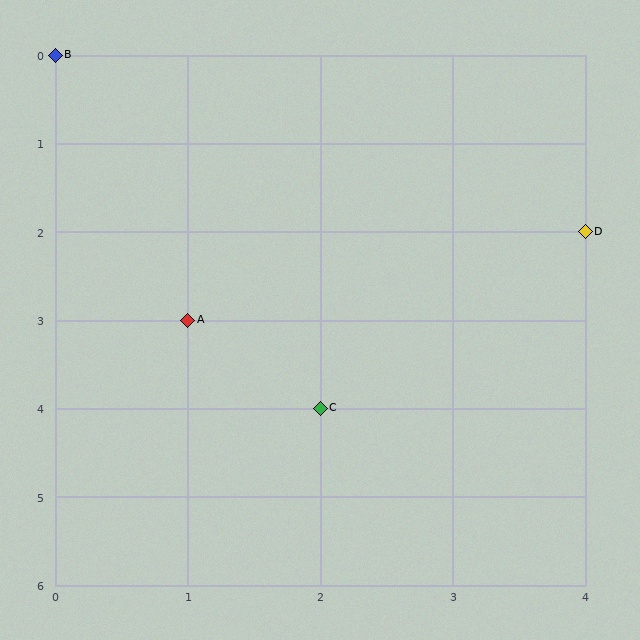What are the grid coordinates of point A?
Point A is at grid coordinates (1, 3).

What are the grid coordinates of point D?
Point D is at grid coordinates (4, 2).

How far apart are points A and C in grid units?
Points A and C are 1 column and 1 row apart (about 1.4 grid units diagonally).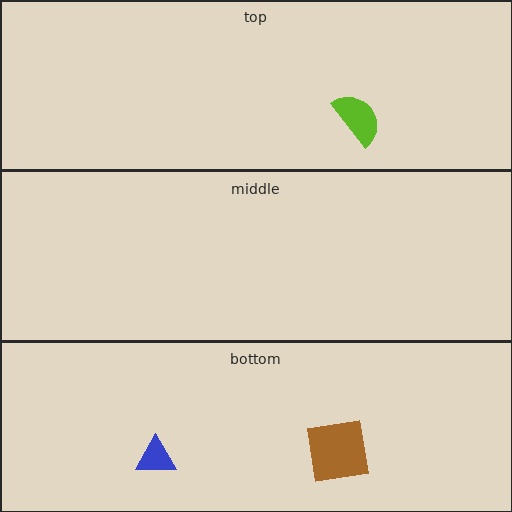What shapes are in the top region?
The lime semicircle.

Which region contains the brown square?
The bottom region.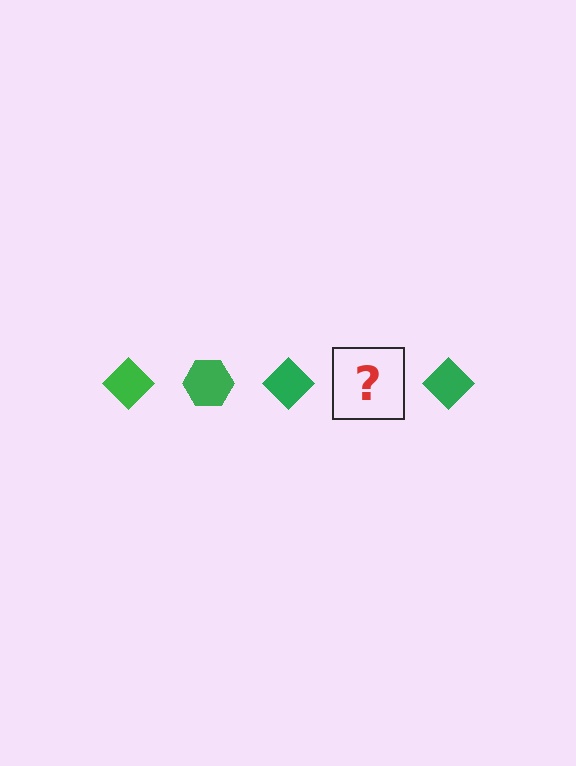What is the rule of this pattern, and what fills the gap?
The rule is that the pattern cycles through diamond, hexagon shapes in green. The gap should be filled with a green hexagon.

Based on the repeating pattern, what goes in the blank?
The blank should be a green hexagon.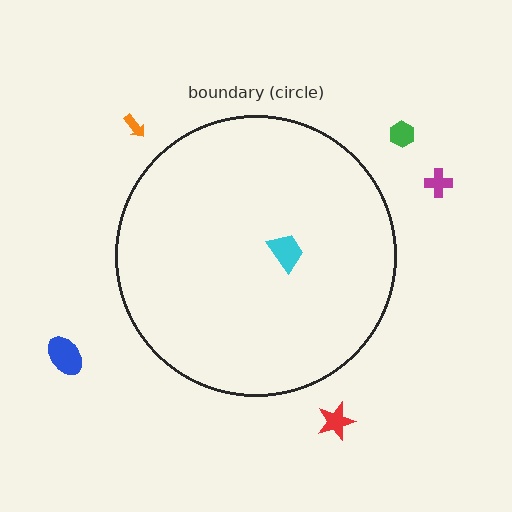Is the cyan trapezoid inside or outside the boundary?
Inside.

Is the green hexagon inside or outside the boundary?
Outside.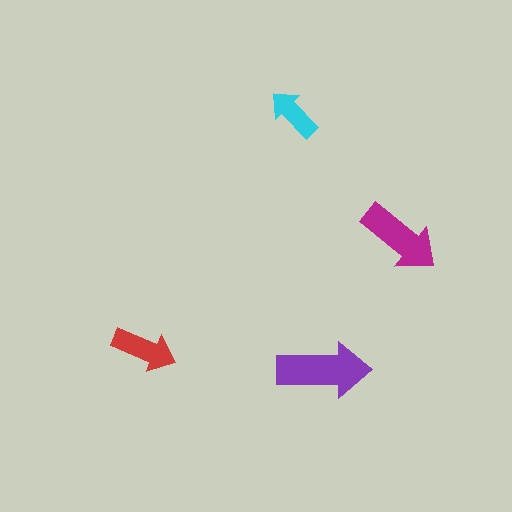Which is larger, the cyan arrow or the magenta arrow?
The magenta one.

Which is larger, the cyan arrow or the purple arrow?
The purple one.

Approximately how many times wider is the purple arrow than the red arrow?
About 1.5 times wider.